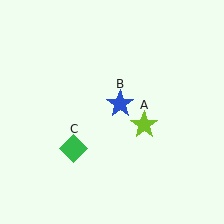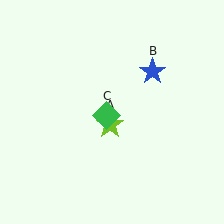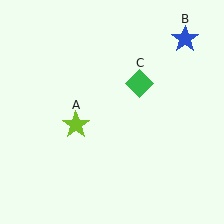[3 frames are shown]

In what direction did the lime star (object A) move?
The lime star (object A) moved left.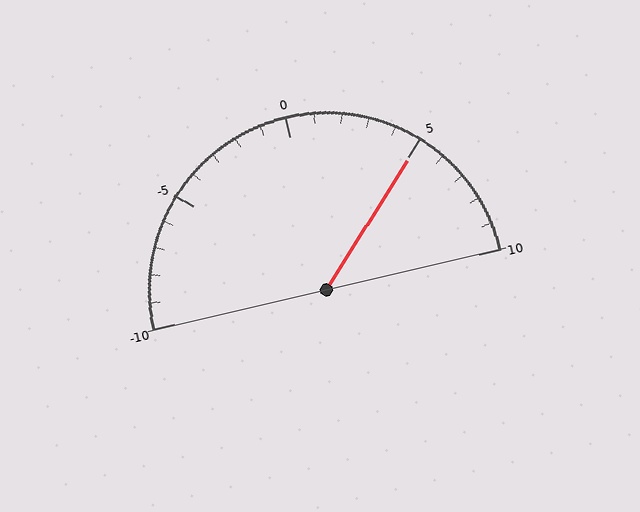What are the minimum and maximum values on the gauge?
The gauge ranges from -10 to 10.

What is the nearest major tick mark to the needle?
The nearest major tick mark is 5.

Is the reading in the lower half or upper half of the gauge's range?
The reading is in the upper half of the range (-10 to 10).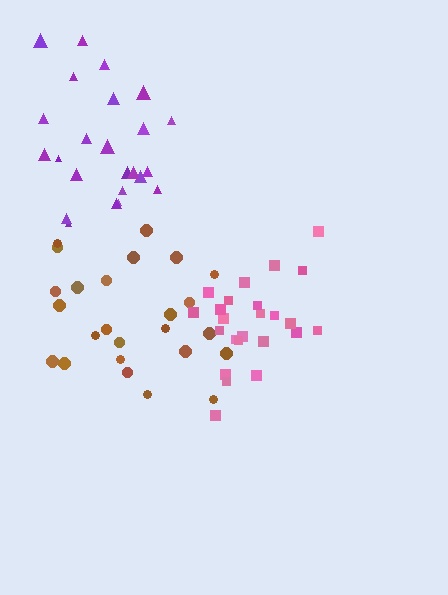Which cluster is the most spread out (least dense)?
Brown.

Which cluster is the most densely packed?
Pink.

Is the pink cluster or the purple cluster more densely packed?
Pink.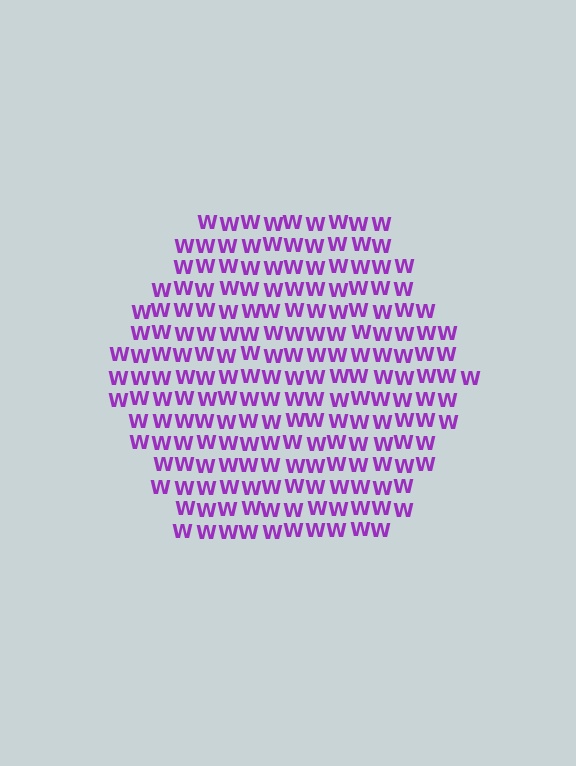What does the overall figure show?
The overall figure shows a hexagon.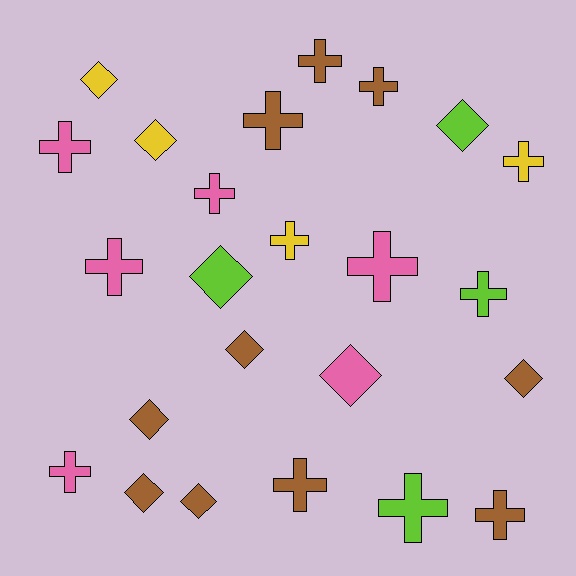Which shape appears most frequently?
Cross, with 14 objects.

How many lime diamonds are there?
There are 2 lime diamonds.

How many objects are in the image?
There are 24 objects.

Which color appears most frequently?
Brown, with 10 objects.